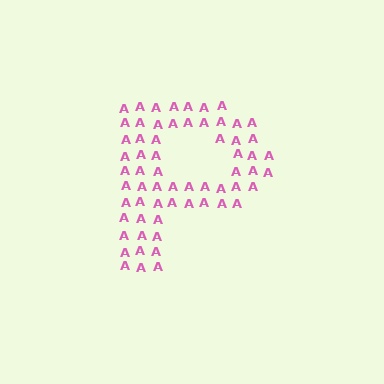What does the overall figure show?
The overall figure shows the letter P.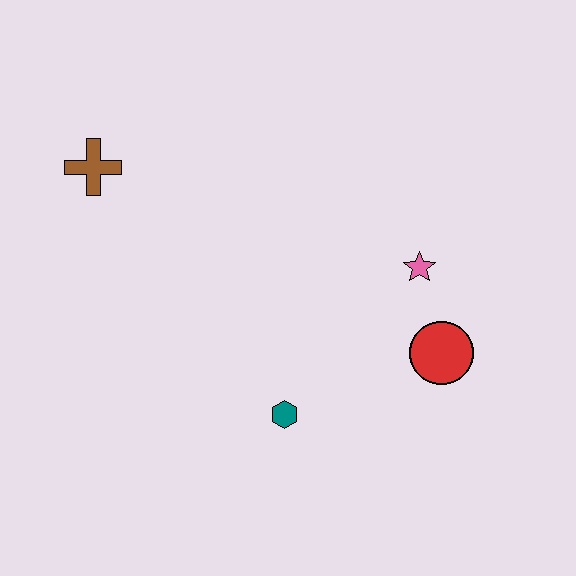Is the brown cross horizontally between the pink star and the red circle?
No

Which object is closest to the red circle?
The pink star is closest to the red circle.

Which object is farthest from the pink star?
The brown cross is farthest from the pink star.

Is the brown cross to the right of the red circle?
No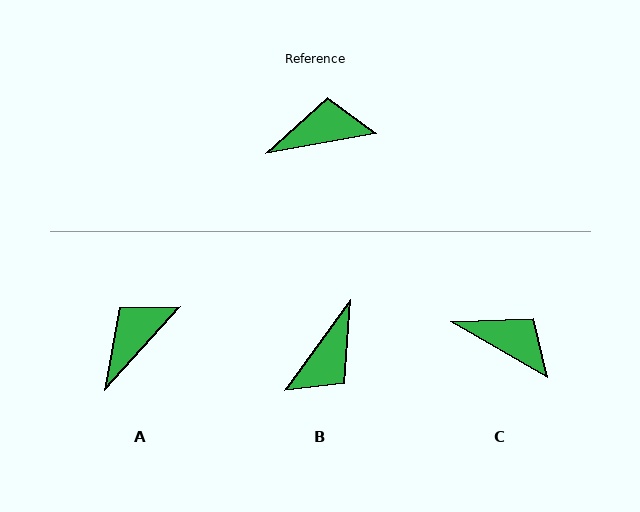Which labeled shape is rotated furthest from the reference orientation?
B, about 136 degrees away.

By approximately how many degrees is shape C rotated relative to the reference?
Approximately 41 degrees clockwise.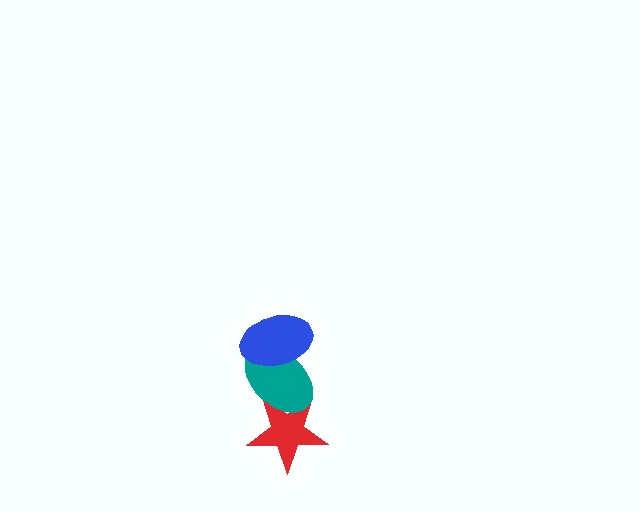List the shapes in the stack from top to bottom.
From top to bottom: the blue ellipse, the teal ellipse, the red star.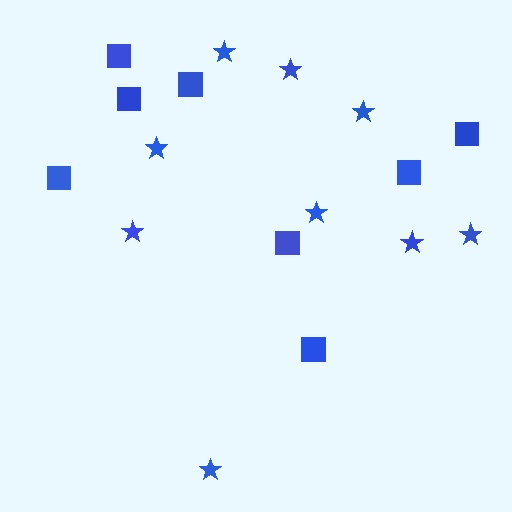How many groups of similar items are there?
There are 2 groups: one group of stars (9) and one group of squares (8).